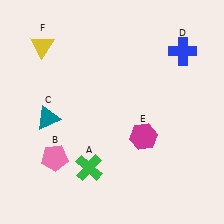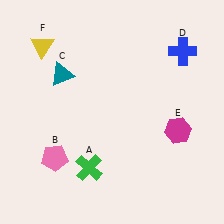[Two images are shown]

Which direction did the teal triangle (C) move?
The teal triangle (C) moved up.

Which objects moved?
The objects that moved are: the teal triangle (C), the magenta hexagon (E).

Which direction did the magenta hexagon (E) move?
The magenta hexagon (E) moved right.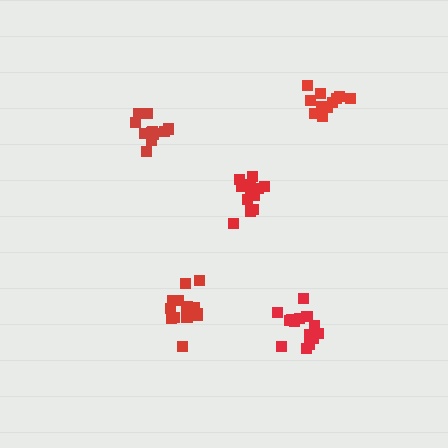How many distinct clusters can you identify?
There are 5 distinct clusters.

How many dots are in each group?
Group 1: 12 dots, Group 2: 15 dots, Group 3: 15 dots, Group 4: 13 dots, Group 5: 11 dots (66 total).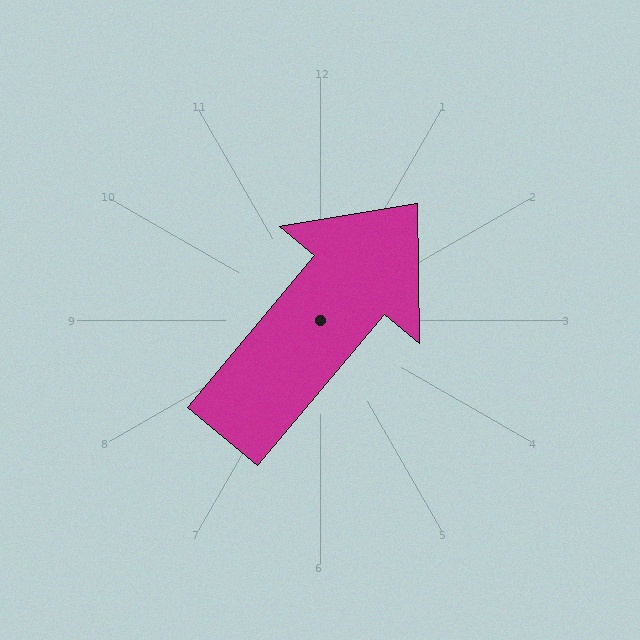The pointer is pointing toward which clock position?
Roughly 1 o'clock.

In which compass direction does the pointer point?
Northeast.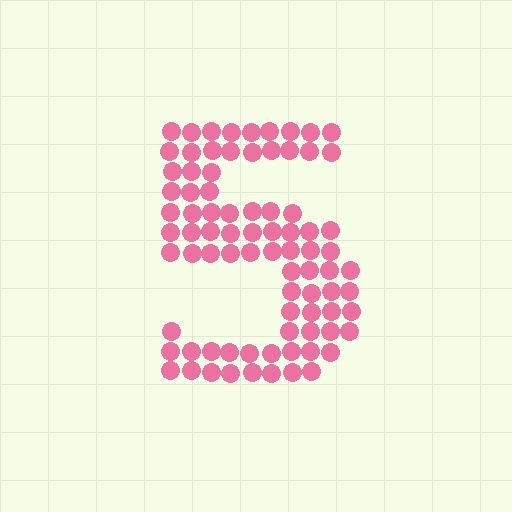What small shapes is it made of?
It is made of small circles.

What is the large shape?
The large shape is the digit 5.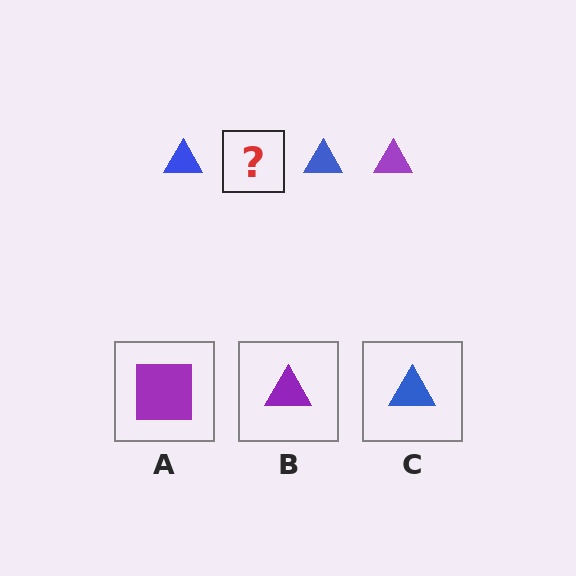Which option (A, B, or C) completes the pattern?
B.